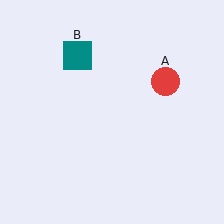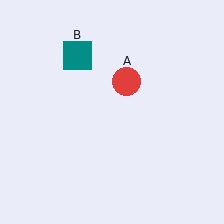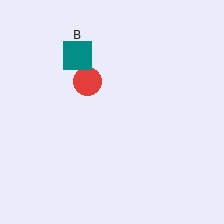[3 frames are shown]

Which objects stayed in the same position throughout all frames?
Teal square (object B) remained stationary.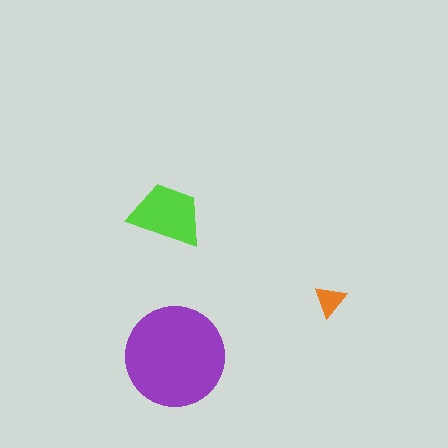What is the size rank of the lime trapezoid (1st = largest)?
2nd.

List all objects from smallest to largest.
The orange triangle, the lime trapezoid, the purple circle.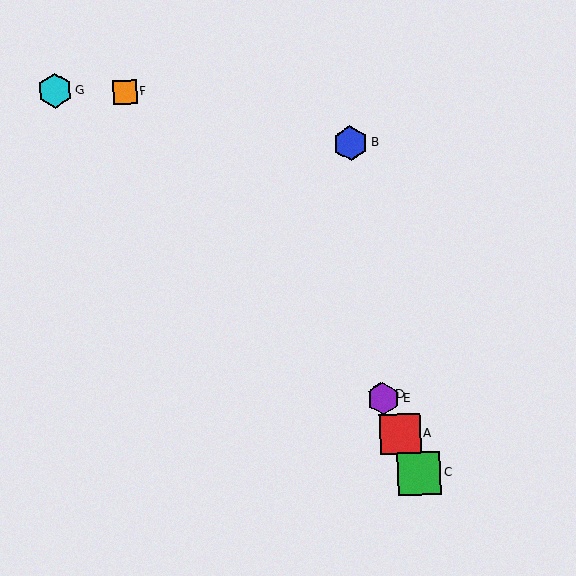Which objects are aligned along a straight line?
Objects A, C, D, E are aligned along a straight line.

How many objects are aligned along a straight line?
4 objects (A, C, D, E) are aligned along a straight line.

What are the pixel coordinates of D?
Object D is at (381, 395).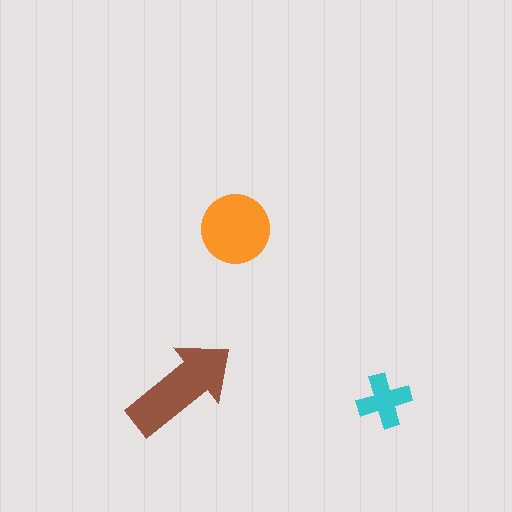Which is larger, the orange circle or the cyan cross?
The orange circle.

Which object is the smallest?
The cyan cross.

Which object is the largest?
The brown arrow.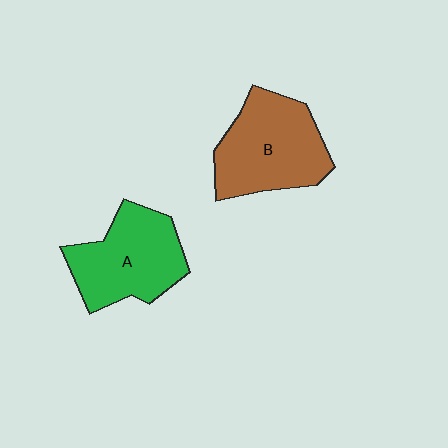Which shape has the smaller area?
Shape A (green).